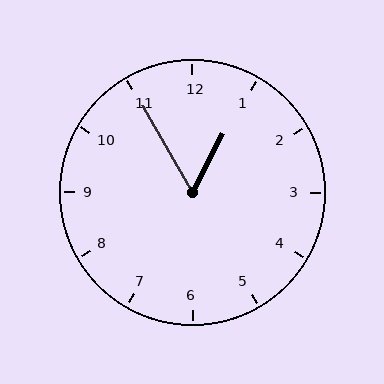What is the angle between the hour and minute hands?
Approximately 58 degrees.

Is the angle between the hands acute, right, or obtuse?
It is acute.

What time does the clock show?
12:55.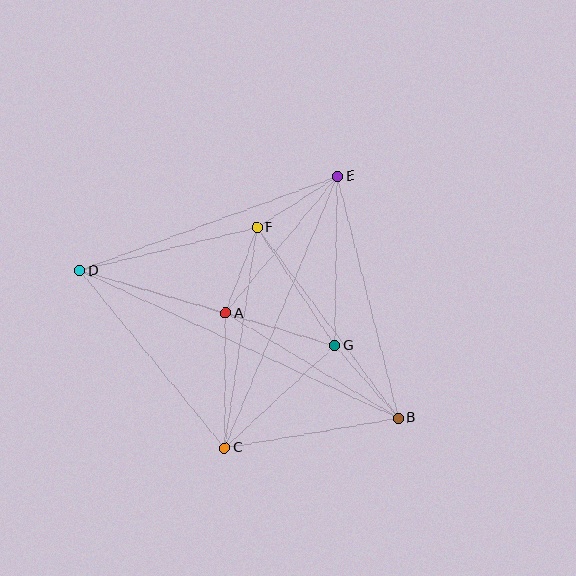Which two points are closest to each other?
Points A and F are closest to each other.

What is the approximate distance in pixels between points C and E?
The distance between C and E is approximately 294 pixels.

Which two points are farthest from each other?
Points B and D are farthest from each other.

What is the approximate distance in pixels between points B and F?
The distance between B and F is approximately 237 pixels.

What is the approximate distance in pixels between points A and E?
The distance between A and E is approximately 177 pixels.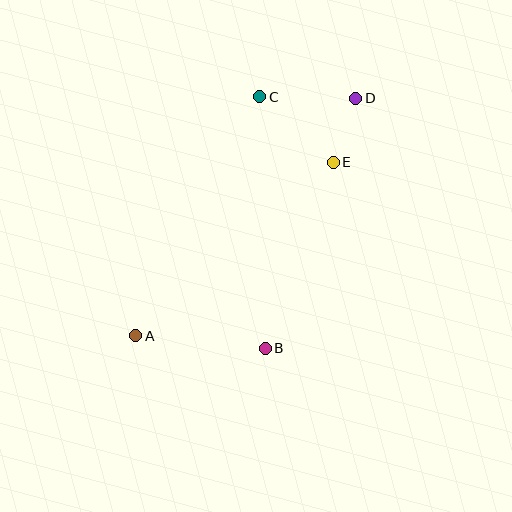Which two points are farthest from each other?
Points A and D are farthest from each other.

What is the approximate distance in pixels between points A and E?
The distance between A and E is approximately 263 pixels.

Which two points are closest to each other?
Points D and E are closest to each other.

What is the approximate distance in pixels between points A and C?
The distance between A and C is approximately 269 pixels.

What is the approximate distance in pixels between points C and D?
The distance between C and D is approximately 96 pixels.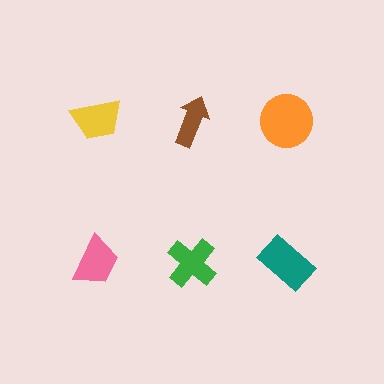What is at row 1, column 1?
A yellow trapezoid.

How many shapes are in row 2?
3 shapes.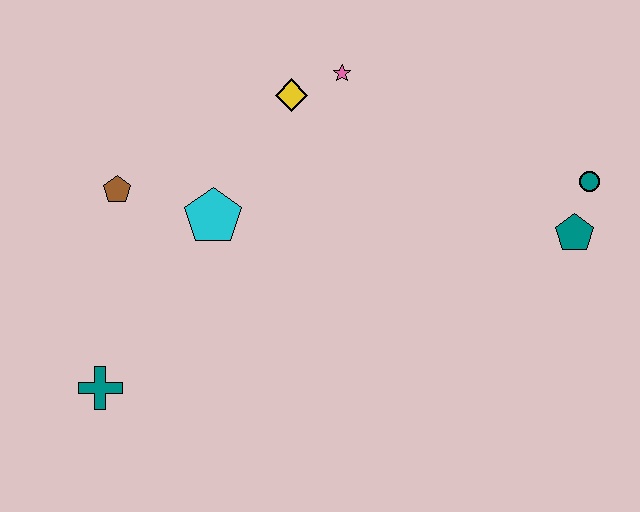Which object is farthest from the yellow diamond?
The teal cross is farthest from the yellow diamond.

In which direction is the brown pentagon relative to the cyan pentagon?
The brown pentagon is to the left of the cyan pentagon.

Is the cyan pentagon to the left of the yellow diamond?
Yes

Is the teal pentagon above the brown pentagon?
No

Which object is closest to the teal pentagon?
The teal circle is closest to the teal pentagon.